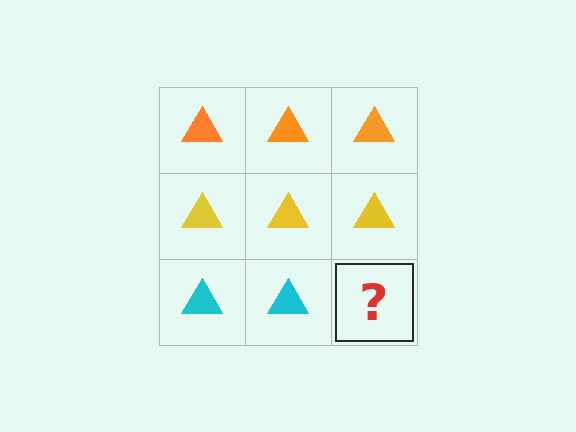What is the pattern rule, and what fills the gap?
The rule is that each row has a consistent color. The gap should be filled with a cyan triangle.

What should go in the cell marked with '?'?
The missing cell should contain a cyan triangle.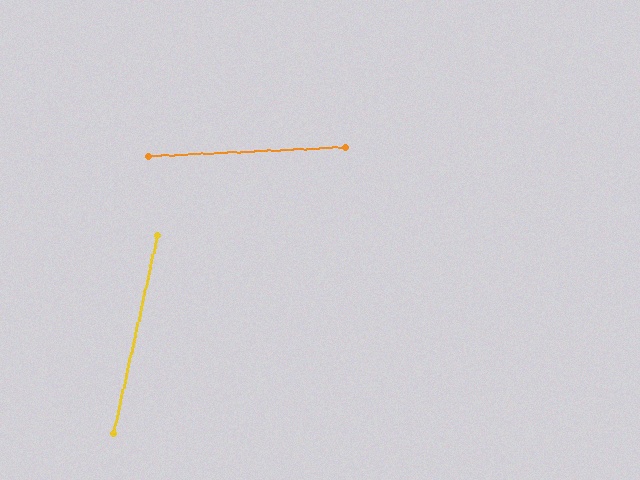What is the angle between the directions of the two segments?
Approximately 75 degrees.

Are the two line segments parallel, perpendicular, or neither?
Neither parallel nor perpendicular — they differ by about 75°.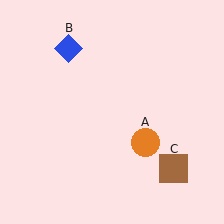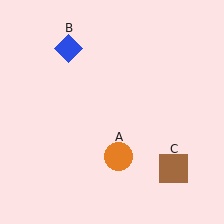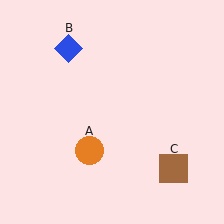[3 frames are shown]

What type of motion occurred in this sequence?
The orange circle (object A) rotated clockwise around the center of the scene.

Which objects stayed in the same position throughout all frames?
Blue diamond (object B) and brown square (object C) remained stationary.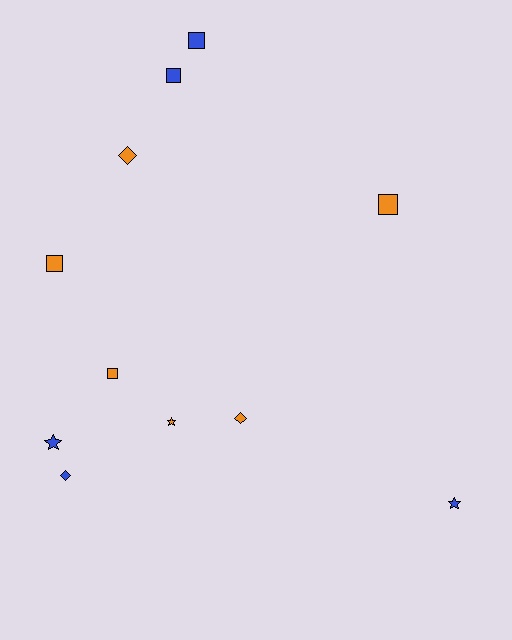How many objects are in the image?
There are 11 objects.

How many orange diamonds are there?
There are 2 orange diamonds.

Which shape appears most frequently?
Square, with 5 objects.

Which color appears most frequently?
Orange, with 6 objects.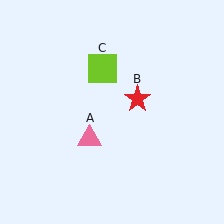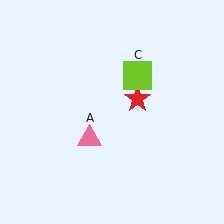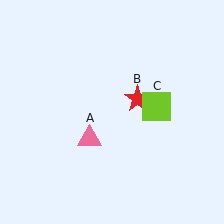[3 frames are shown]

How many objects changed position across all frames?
1 object changed position: lime square (object C).